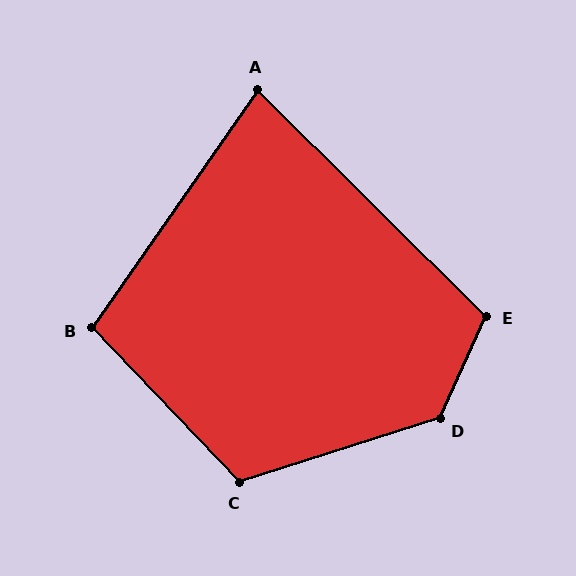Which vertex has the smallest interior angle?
A, at approximately 80 degrees.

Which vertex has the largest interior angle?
D, at approximately 132 degrees.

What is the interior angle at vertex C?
Approximately 116 degrees (obtuse).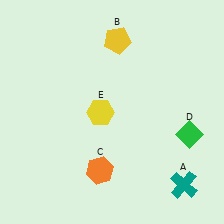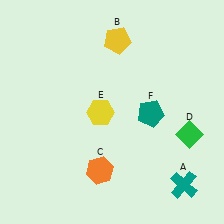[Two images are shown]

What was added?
A teal pentagon (F) was added in Image 2.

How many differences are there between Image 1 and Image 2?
There is 1 difference between the two images.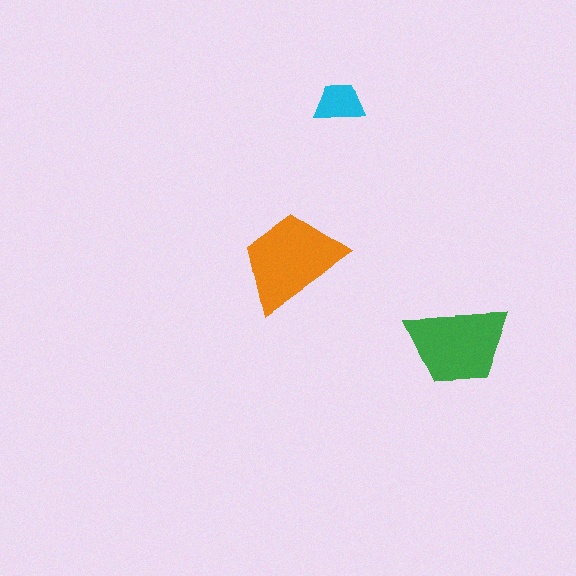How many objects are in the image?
There are 3 objects in the image.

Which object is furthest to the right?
The green trapezoid is rightmost.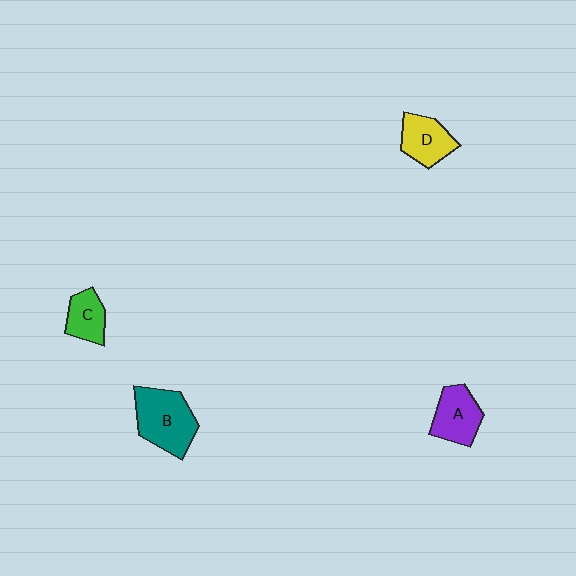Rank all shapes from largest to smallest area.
From largest to smallest: B (teal), A (purple), D (yellow), C (green).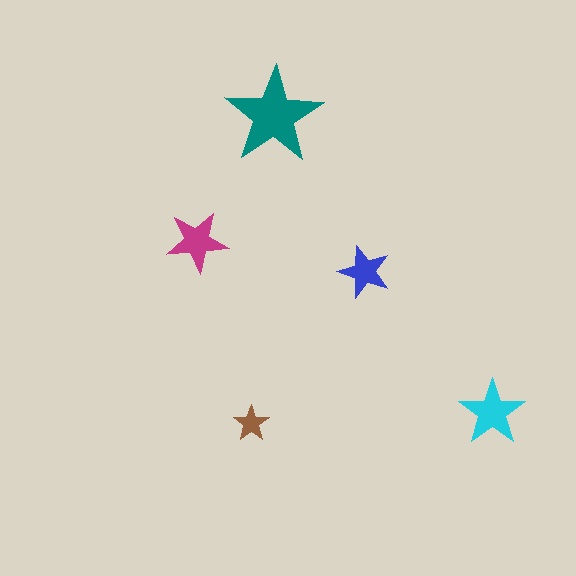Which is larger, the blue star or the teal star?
The teal one.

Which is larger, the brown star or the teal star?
The teal one.